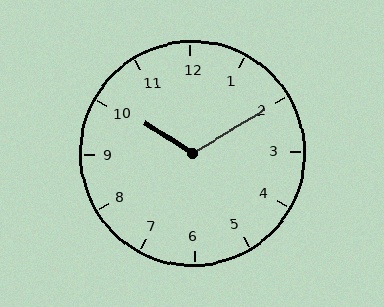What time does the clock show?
10:10.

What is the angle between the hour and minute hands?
Approximately 115 degrees.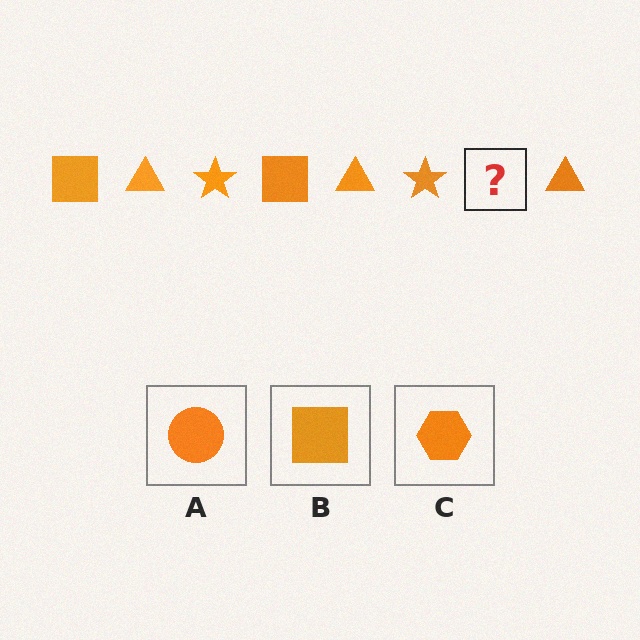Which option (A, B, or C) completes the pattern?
B.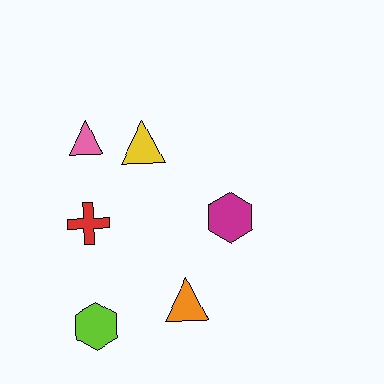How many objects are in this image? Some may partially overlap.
There are 6 objects.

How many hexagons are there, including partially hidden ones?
There are 2 hexagons.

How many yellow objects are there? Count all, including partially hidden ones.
There is 1 yellow object.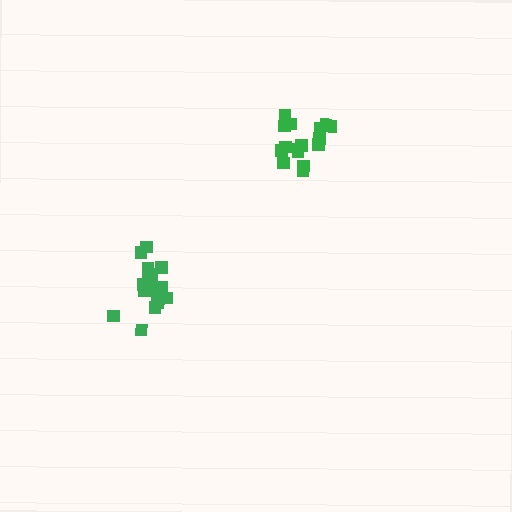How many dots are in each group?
Group 1: 16 dots, Group 2: 17 dots (33 total).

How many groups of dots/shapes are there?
There are 2 groups.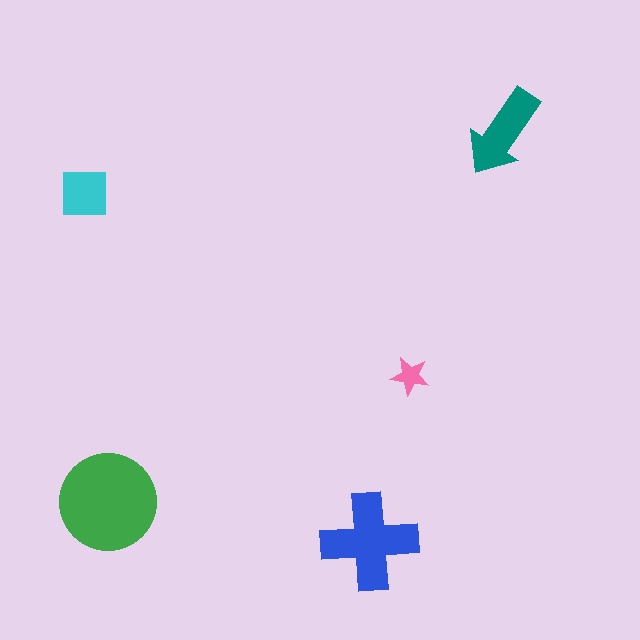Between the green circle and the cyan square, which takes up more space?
The green circle.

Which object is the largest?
The green circle.